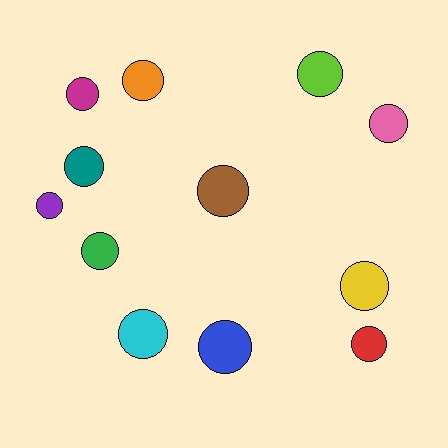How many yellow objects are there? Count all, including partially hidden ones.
There is 1 yellow object.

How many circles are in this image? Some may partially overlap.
There are 12 circles.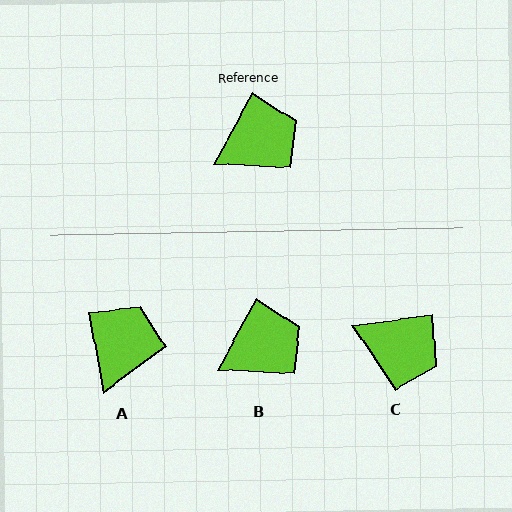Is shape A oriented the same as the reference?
No, it is off by about 40 degrees.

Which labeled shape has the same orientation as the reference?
B.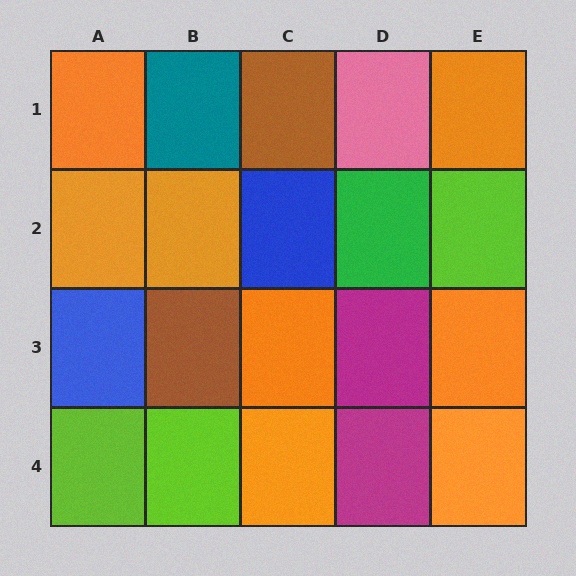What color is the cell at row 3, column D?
Magenta.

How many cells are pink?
1 cell is pink.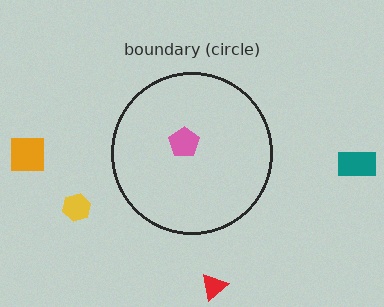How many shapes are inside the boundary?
1 inside, 4 outside.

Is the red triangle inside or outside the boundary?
Outside.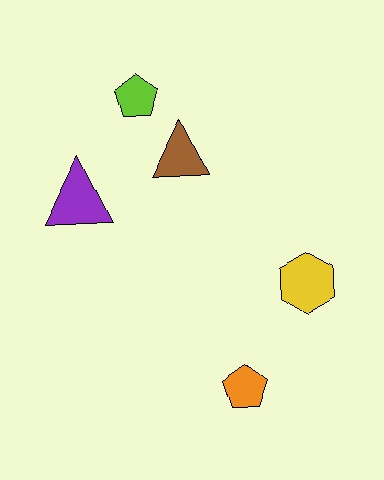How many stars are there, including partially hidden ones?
There are no stars.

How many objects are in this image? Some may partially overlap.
There are 5 objects.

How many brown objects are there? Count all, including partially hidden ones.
There is 1 brown object.